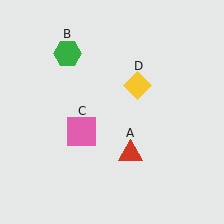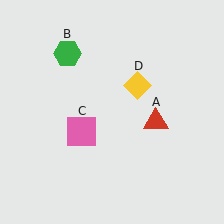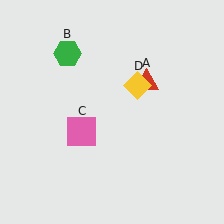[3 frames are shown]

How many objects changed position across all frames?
1 object changed position: red triangle (object A).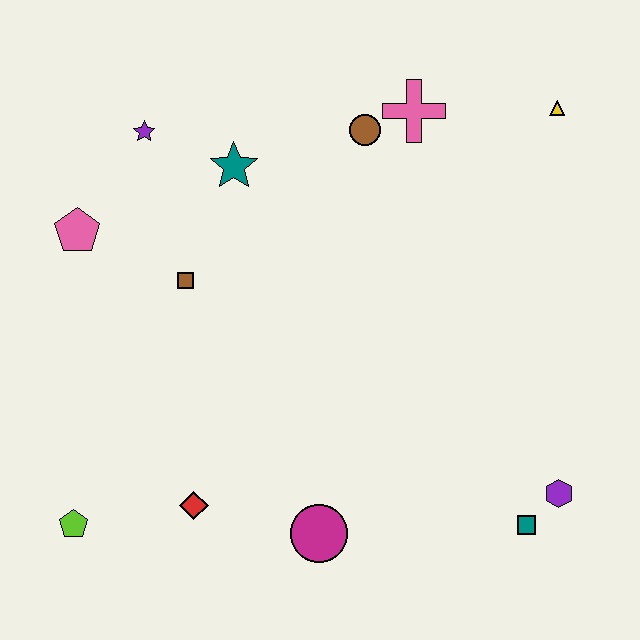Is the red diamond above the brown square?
No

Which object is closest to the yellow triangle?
The pink cross is closest to the yellow triangle.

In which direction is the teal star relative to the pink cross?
The teal star is to the left of the pink cross.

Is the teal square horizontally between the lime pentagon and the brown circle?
No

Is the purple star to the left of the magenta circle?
Yes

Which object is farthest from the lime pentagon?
The yellow triangle is farthest from the lime pentagon.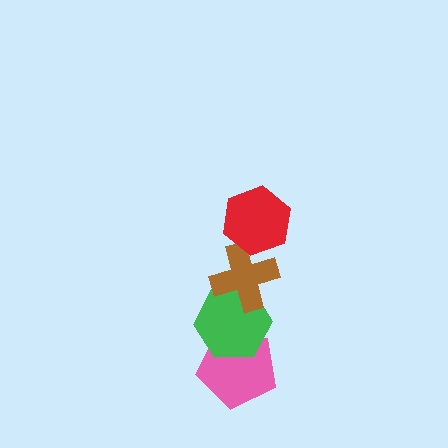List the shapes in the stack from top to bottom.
From top to bottom: the red hexagon, the brown cross, the green hexagon, the pink pentagon.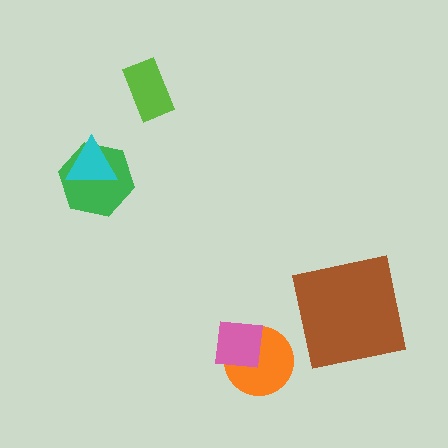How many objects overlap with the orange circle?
1 object overlaps with the orange circle.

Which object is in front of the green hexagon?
The cyan triangle is in front of the green hexagon.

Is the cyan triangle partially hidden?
No, no other shape covers it.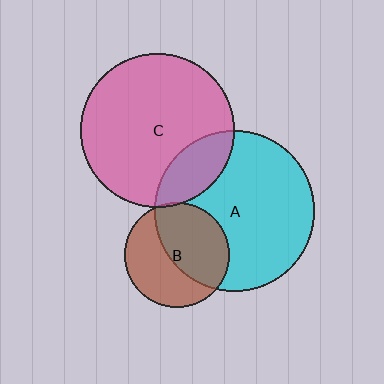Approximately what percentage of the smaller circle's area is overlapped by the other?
Approximately 55%.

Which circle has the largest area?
Circle A (cyan).